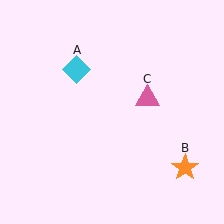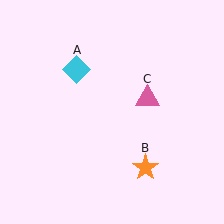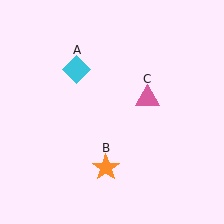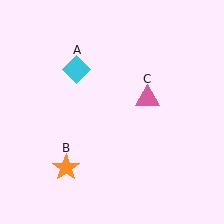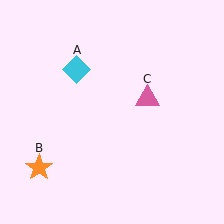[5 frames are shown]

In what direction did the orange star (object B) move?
The orange star (object B) moved left.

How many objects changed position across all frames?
1 object changed position: orange star (object B).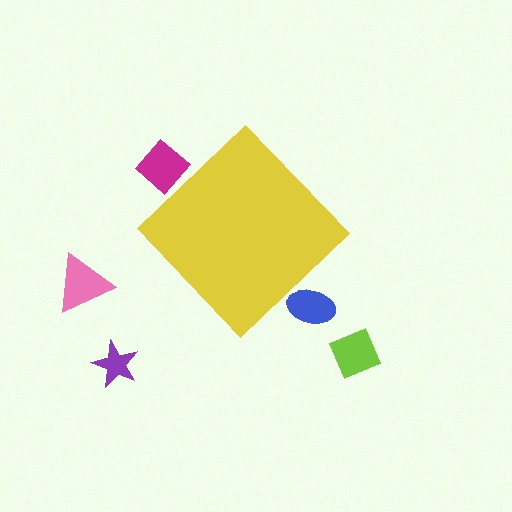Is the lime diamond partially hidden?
No, the lime diamond is fully visible.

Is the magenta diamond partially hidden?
Yes, the magenta diamond is partially hidden behind the yellow diamond.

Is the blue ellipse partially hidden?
Yes, the blue ellipse is partially hidden behind the yellow diamond.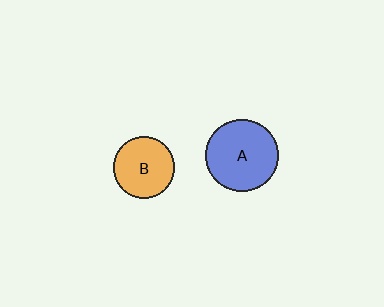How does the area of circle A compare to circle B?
Approximately 1.4 times.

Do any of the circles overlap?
No, none of the circles overlap.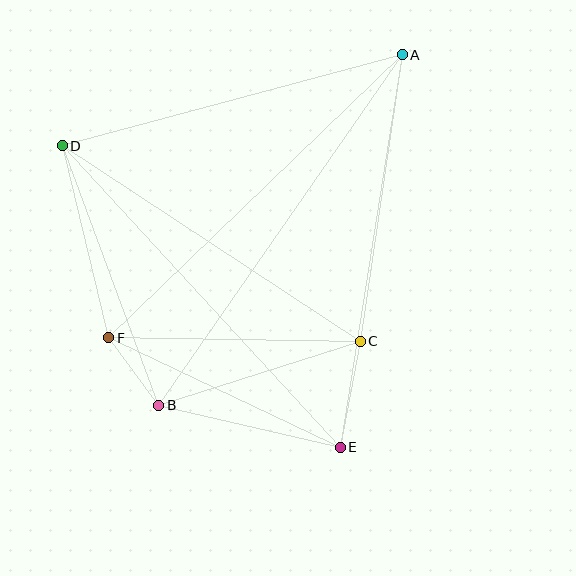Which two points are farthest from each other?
Points A and B are farthest from each other.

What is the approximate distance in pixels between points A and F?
The distance between A and F is approximately 408 pixels.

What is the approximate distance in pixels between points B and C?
The distance between B and C is approximately 212 pixels.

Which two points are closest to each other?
Points B and F are closest to each other.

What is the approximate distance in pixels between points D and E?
The distance between D and E is approximately 410 pixels.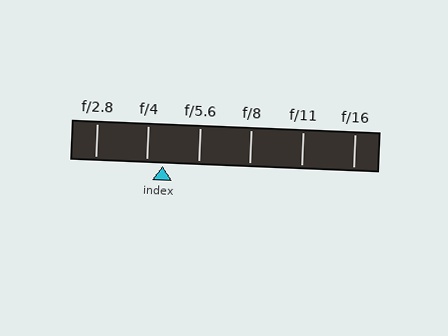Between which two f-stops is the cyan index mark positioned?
The index mark is between f/4 and f/5.6.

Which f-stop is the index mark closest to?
The index mark is closest to f/4.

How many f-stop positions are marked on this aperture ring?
There are 6 f-stop positions marked.